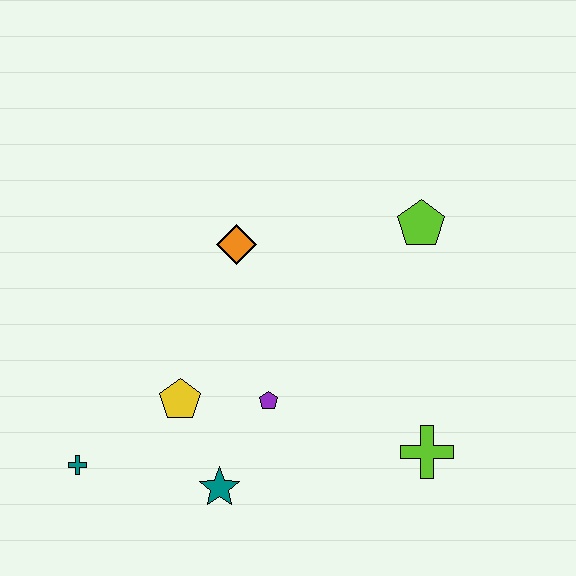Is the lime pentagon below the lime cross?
No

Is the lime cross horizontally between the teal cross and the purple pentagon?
No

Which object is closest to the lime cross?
The purple pentagon is closest to the lime cross.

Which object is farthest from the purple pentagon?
The lime pentagon is farthest from the purple pentagon.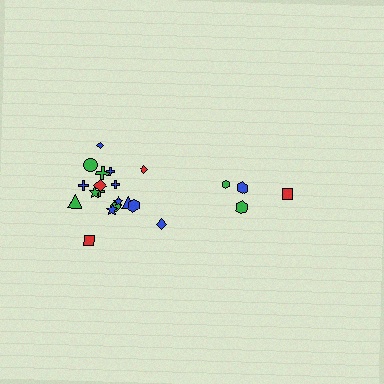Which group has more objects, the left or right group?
The left group.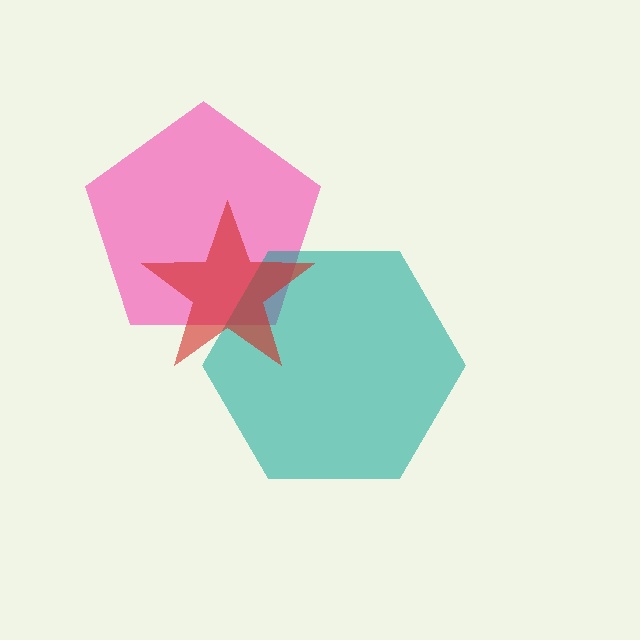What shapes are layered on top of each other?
The layered shapes are: a pink pentagon, a teal hexagon, a red star.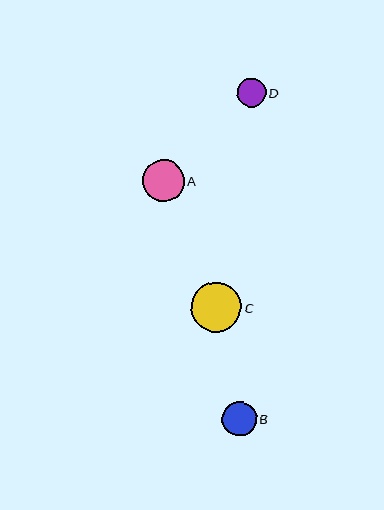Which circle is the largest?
Circle C is the largest with a size of approximately 50 pixels.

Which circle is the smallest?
Circle D is the smallest with a size of approximately 29 pixels.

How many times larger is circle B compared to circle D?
Circle B is approximately 1.2 times the size of circle D.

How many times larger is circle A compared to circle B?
Circle A is approximately 1.2 times the size of circle B.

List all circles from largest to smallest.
From largest to smallest: C, A, B, D.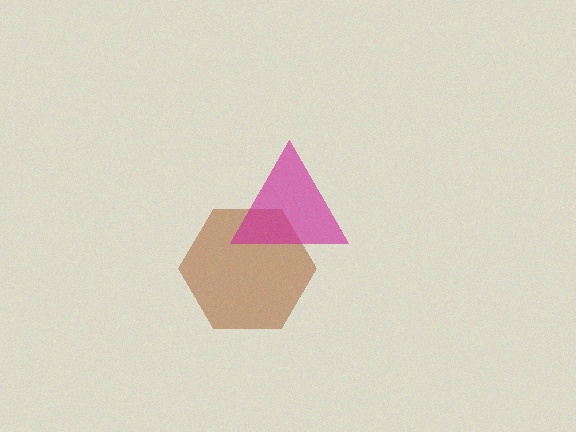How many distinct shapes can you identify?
There are 2 distinct shapes: a brown hexagon, a magenta triangle.